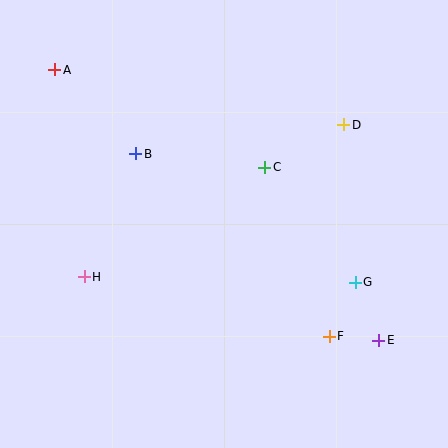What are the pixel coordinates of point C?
Point C is at (265, 167).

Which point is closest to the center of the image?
Point C at (265, 167) is closest to the center.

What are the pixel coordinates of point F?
Point F is at (329, 336).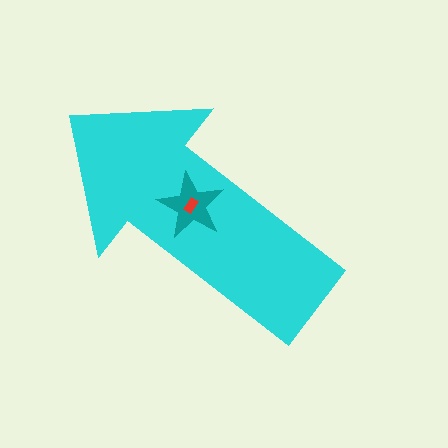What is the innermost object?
The red rectangle.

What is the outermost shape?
The cyan arrow.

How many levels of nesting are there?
3.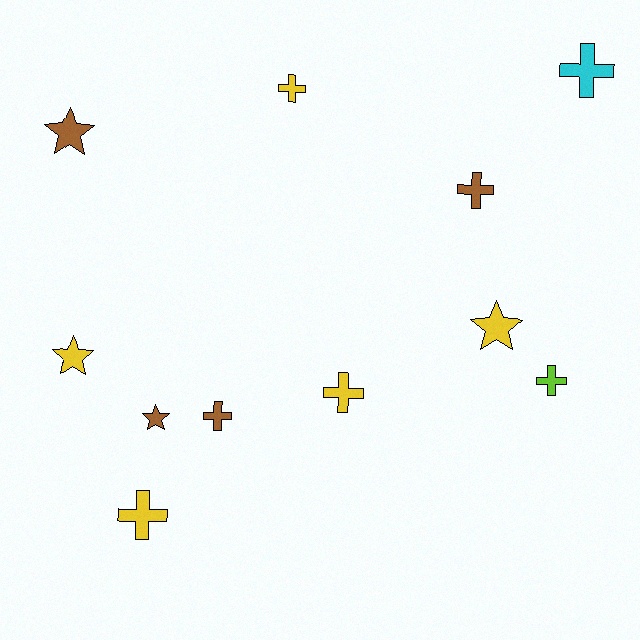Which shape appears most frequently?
Cross, with 7 objects.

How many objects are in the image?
There are 11 objects.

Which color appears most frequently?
Yellow, with 5 objects.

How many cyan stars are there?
There are no cyan stars.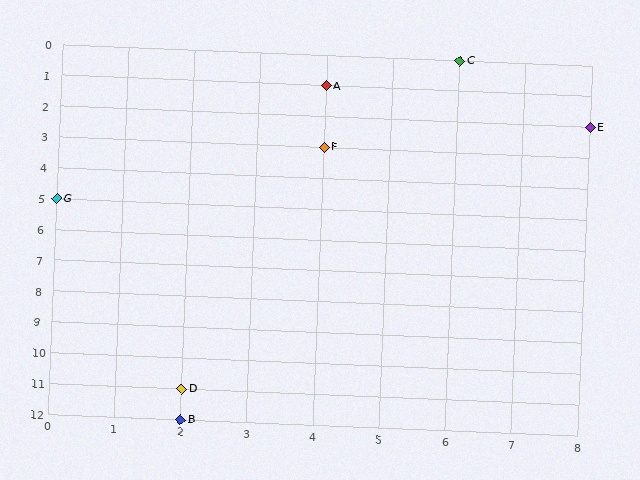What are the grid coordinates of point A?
Point A is at grid coordinates (4, 1).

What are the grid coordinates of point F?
Point F is at grid coordinates (4, 3).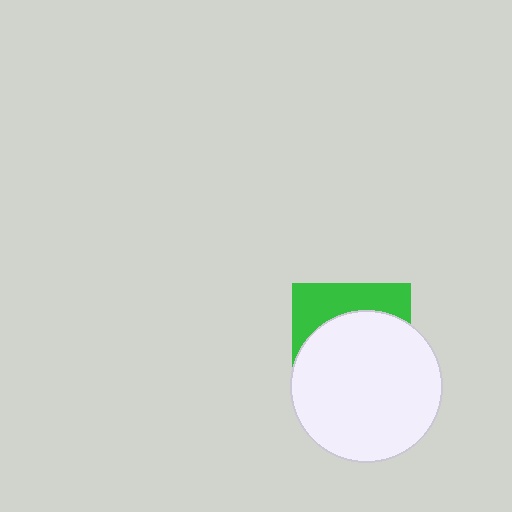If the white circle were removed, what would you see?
You would see the complete green square.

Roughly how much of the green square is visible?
A small part of it is visible (roughly 32%).